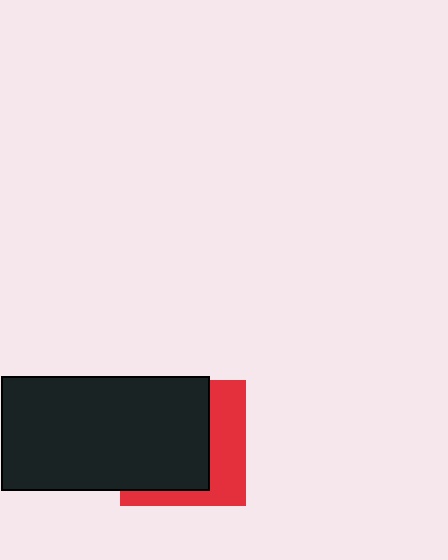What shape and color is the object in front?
The object in front is a black rectangle.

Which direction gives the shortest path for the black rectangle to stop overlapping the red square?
Moving left gives the shortest separation.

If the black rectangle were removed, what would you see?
You would see the complete red square.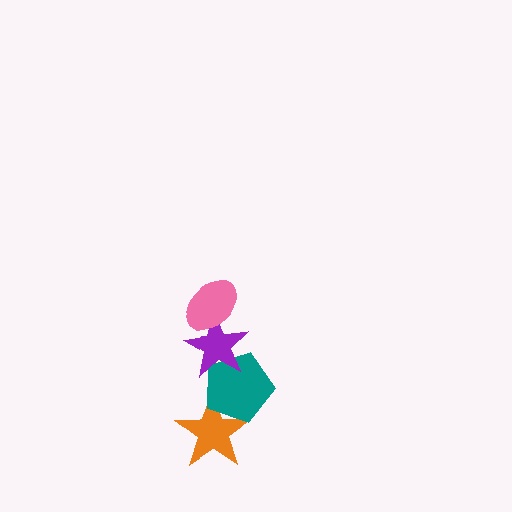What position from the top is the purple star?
The purple star is 2nd from the top.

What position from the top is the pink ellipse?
The pink ellipse is 1st from the top.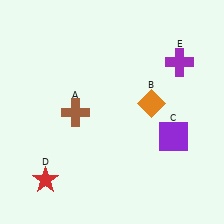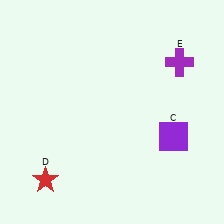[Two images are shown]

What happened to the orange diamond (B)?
The orange diamond (B) was removed in Image 2. It was in the top-right area of Image 1.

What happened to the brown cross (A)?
The brown cross (A) was removed in Image 2. It was in the bottom-left area of Image 1.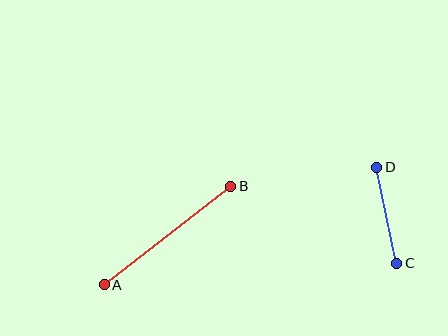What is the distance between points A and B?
The distance is approximately 161 pixels.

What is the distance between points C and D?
The distance is approximately 98 pixels.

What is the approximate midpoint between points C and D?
The midpoint is at approximately (387, 215) pixels.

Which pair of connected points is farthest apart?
Points A and B are farthest apart.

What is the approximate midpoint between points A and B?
The midpoint is at approximately (168, 236) pixels.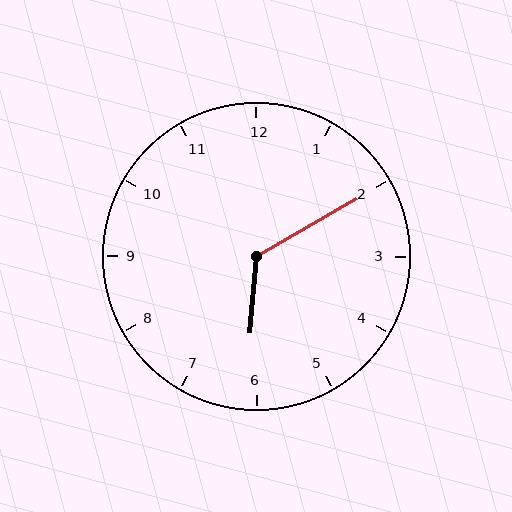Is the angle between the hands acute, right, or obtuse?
It is obtuse.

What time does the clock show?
6:10.